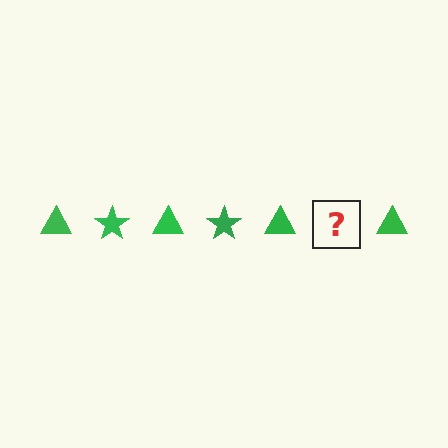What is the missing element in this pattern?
The missing element is a green star.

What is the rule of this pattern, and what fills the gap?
The rule is that the pattern cycles through triangle, star shapes in green. The gap should be filled with a green star.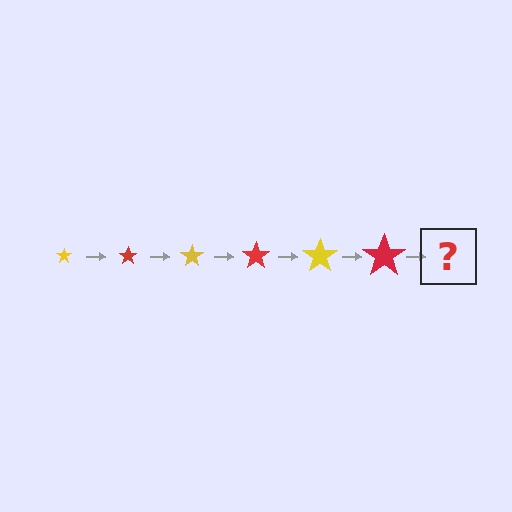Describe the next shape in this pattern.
It should be a yellow star, larger than the previous one.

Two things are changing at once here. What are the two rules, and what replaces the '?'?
The two rules are that the star grows larger each step and the color cycles through yellow and red. The '?' should be a yellow star, larger than the previous one.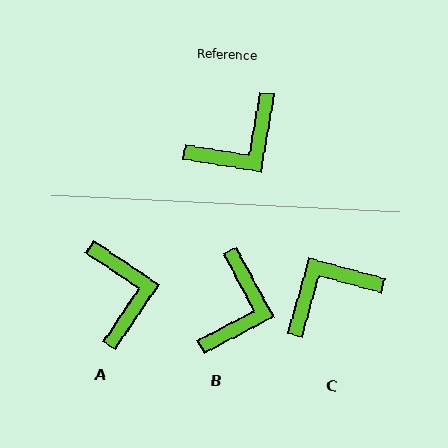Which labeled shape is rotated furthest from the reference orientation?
C, about 174 degrees away.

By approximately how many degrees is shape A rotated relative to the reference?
Approximately 66 degrees counter-clockwise.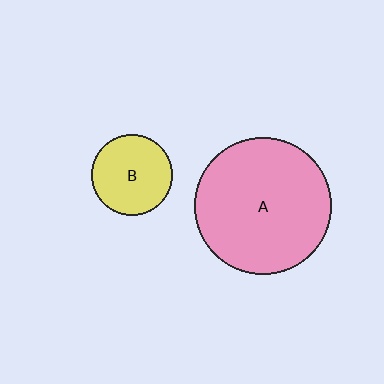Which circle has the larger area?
Circle A (pink).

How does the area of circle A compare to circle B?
Approximately 2.8 times.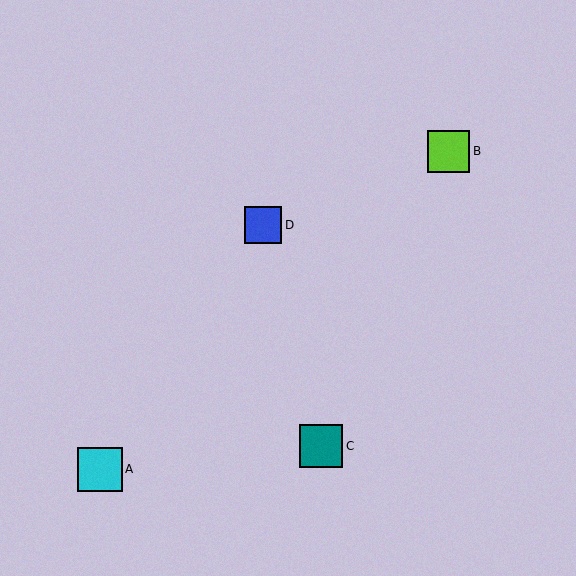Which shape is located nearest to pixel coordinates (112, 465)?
The cyan square (labeled A) at (100, 469) is nearest to that location.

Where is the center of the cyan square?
The center of the cyan square is at (100, 469).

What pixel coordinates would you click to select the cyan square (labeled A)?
Click at (100, 469) to select the cyan square A.